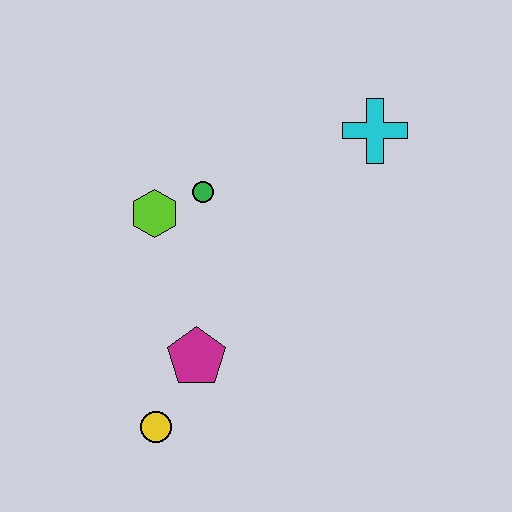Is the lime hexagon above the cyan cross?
No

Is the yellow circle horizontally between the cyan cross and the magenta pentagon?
No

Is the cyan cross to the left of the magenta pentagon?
No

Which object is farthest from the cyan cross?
The yellow circle is farthest from the cyan cross.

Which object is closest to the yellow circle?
The magenta pentagon is closest to the yellow circle.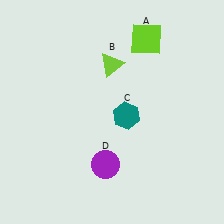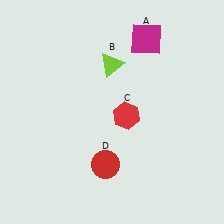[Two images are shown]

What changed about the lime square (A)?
In Image 1, A is lime. In Image 2, it changed to magenta.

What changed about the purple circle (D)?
In Image 1, D is purple. In Image 2, it changed to red.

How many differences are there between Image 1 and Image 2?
There are 3 differences between the two images.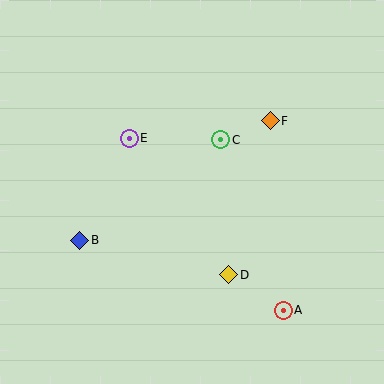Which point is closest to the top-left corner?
Point E is closest to the top-left corner.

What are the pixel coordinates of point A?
Point A is at (283, 310).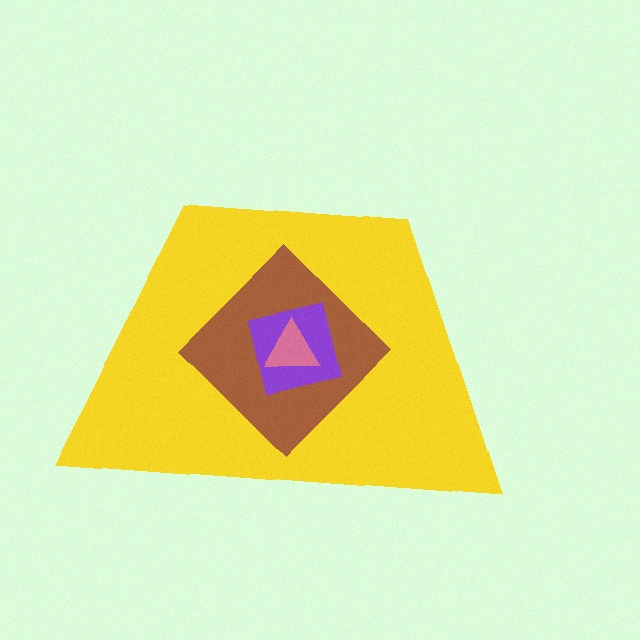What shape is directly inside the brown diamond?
The purple square.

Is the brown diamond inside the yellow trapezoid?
Yes.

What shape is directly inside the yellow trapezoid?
The brown diamond.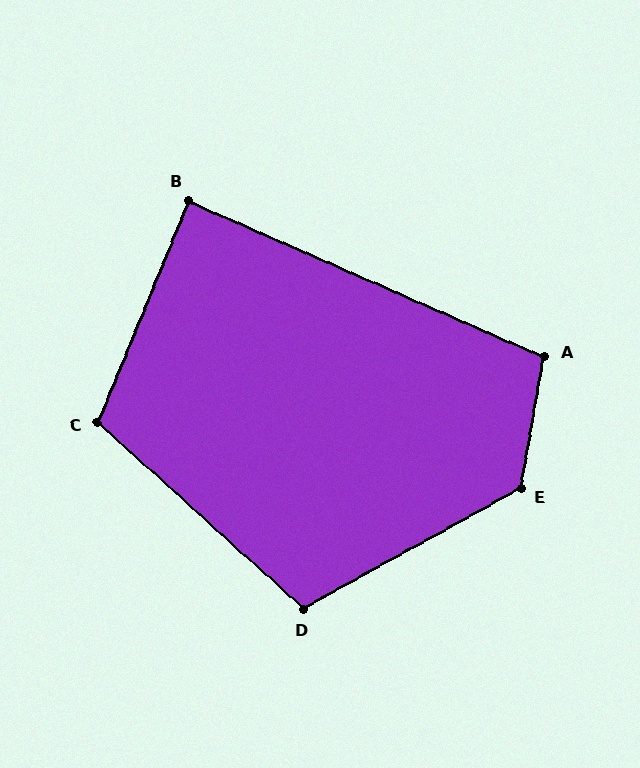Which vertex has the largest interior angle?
E, at approximately 129 degrees.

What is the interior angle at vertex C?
Approximately 110 degrees (obtuse).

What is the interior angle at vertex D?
Approximately 109 degrees (obtuse).